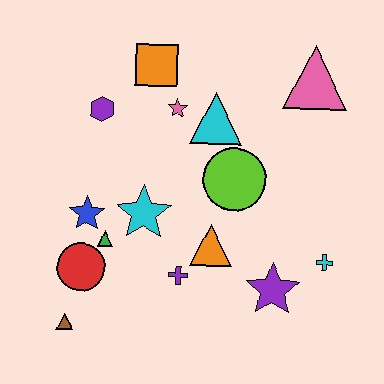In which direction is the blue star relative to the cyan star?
The blue star is to the left of the cyan star.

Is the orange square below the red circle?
No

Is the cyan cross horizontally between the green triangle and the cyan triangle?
No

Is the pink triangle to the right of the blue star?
Yes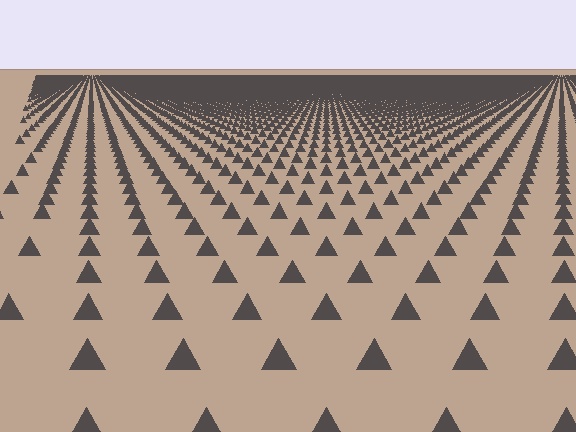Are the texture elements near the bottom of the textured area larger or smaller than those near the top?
Larger. Near the bottom, elements are closer to the viewer and appear at a bigger on-screen size.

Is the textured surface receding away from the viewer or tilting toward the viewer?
The surface is receding away from the viewer. Texture elements get smaller and denser toward the top.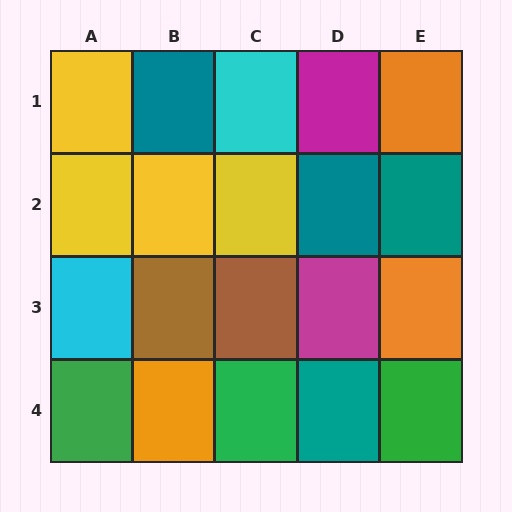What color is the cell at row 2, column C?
Yellow.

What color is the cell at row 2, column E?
Teal.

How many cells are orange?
3 cells are orange.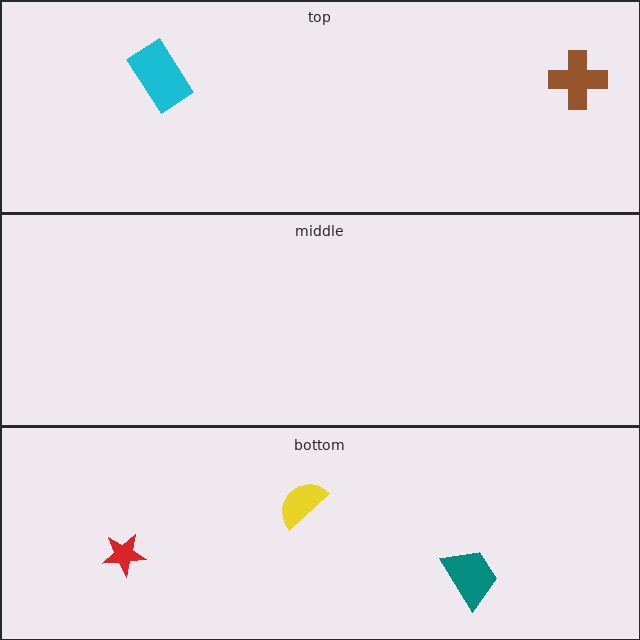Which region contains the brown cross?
The top region.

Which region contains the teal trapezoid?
The bottom region.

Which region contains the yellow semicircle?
The bottom region.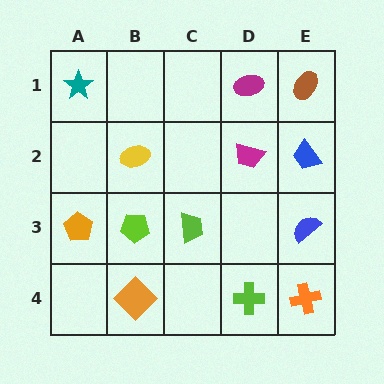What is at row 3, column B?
A lime pentagon.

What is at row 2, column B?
A yellow ellipse.